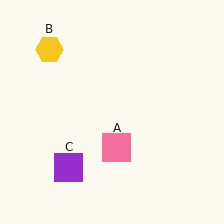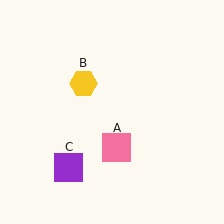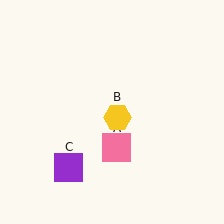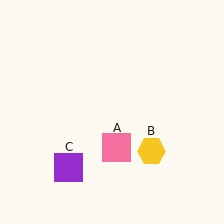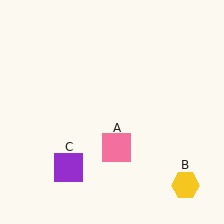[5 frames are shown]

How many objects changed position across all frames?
1 object changed position: yellow hexagon (object B).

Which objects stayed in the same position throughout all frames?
Pink square (object A) and purple square (object C) remained stationary.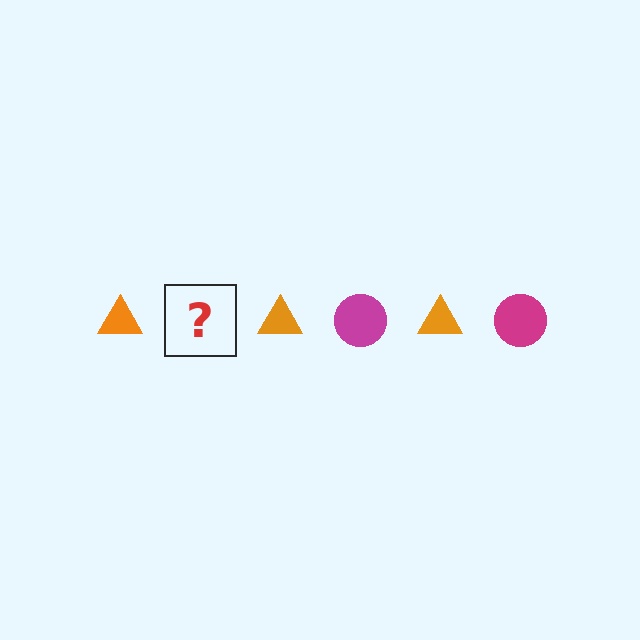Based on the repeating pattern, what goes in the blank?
The blank should be a magenta circle.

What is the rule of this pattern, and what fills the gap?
The rule is that the pattern alternates between orange triangle and magenta circle. The gap should be filled with a magenta circle.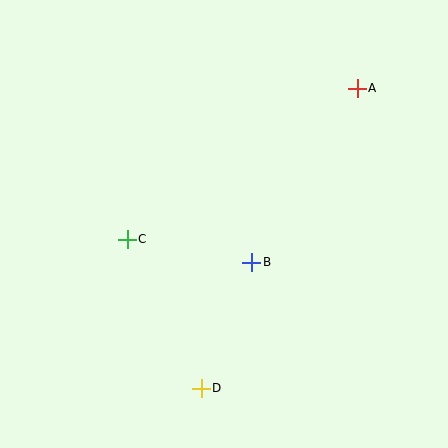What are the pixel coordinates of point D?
Point D is at (201, 388).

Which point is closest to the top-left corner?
Point C is closest to the top-left corner.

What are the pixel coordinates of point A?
Point A is at (357, 88).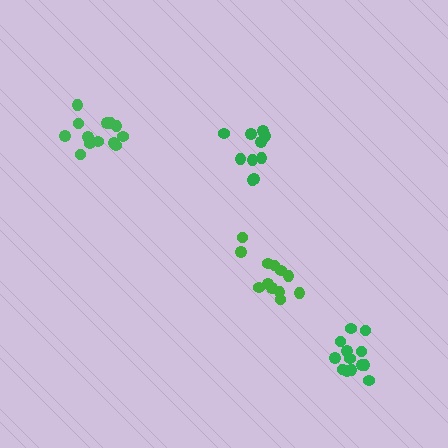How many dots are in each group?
Group 1: 14 dots, Group 2: 10 dots, Group 3: 12 dots, Group 4: 13 dots (49 total).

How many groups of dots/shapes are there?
There are 4 groups.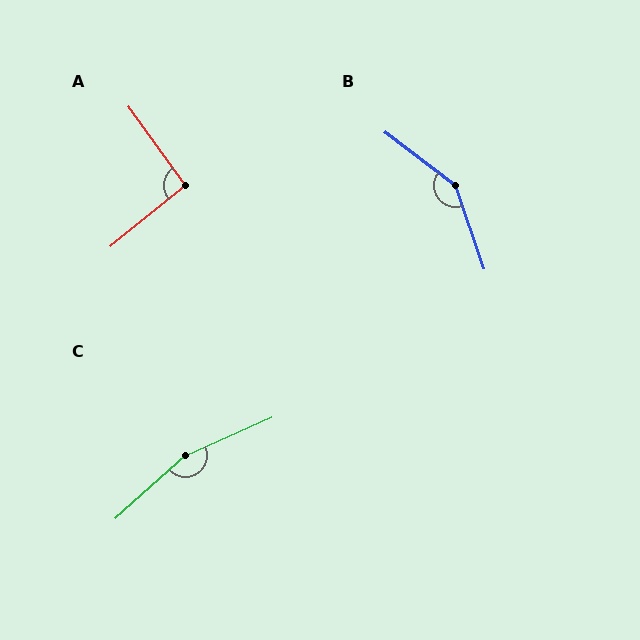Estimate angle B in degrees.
Approximately 146 degrees.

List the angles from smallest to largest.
A (93°), B (146°), C (162°).